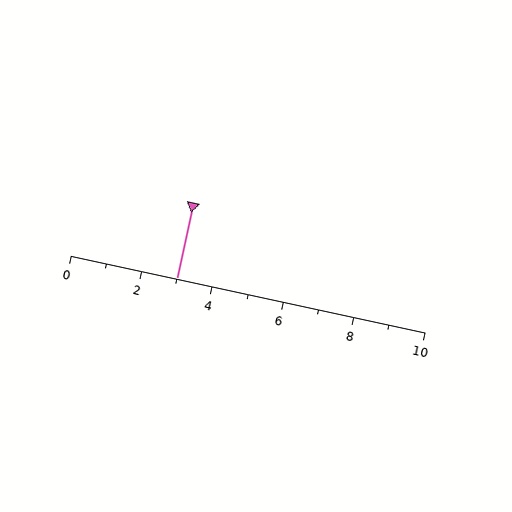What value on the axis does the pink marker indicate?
The marker indicates approximately 3.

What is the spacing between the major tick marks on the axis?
The major ticks are spaced 2 apart.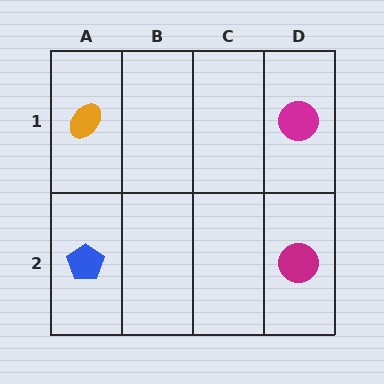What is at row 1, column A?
An orange ellipse.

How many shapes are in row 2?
2 shapes.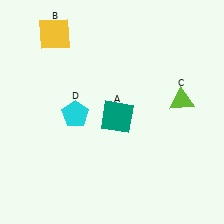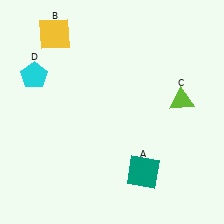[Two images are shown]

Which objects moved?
The objects that moved are: the teal square (A), the cyan pentagon (D).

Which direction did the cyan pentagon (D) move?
The cyan pentagon (D) moved left.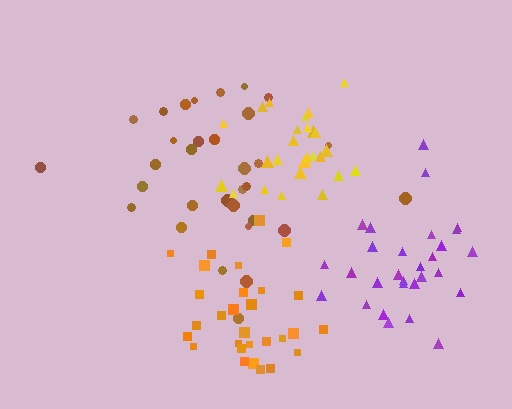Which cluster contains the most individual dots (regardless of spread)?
Brown (33).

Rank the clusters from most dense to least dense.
yellow, orange, purple, brown.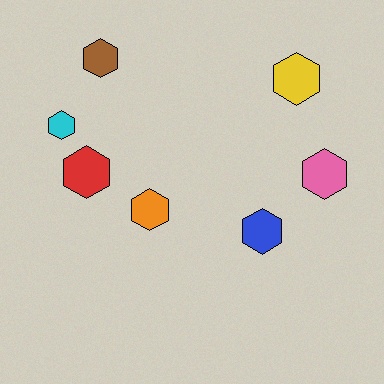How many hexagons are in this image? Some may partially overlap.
There are 7 hexagons.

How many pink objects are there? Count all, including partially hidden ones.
There is 1 pink object.